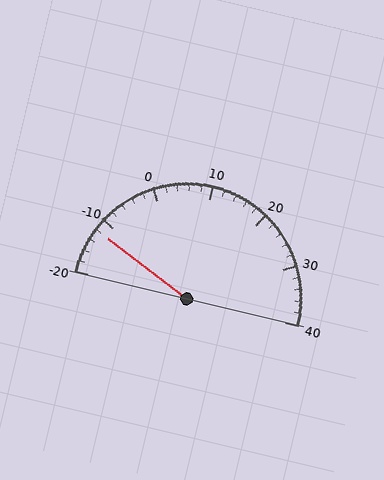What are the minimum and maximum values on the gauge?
The gauge ranges from -20 to 40.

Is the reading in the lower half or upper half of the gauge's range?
The reading is in the lower half of the range (-20 to 40).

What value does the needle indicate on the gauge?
The needle indicates approximately -12.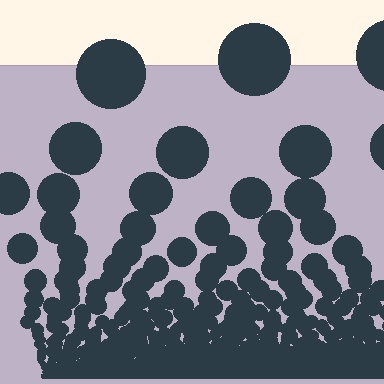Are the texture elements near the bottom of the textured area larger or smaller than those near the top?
Smaller. The gradient is inverted — elements near the bottom are smaller and denser.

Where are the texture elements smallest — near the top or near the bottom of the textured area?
Near the bottom.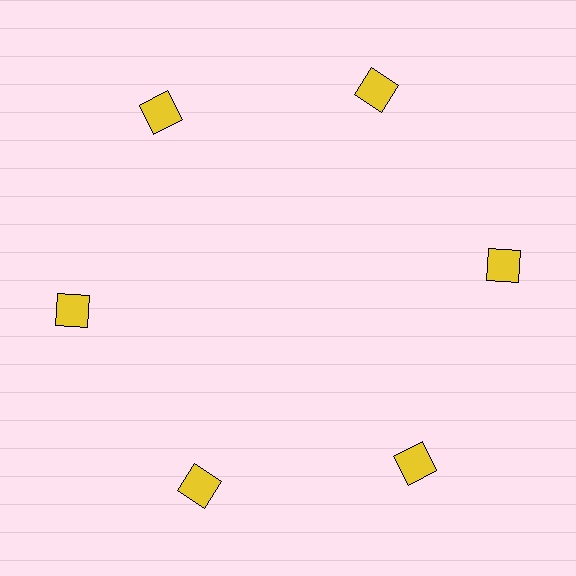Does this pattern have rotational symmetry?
Yes, this pattern has 6-fold rotational symmetry. It looks the same after rotating 60 degrees around the center.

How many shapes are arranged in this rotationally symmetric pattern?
There are 6 shapes, arranged in 6 groups of 1.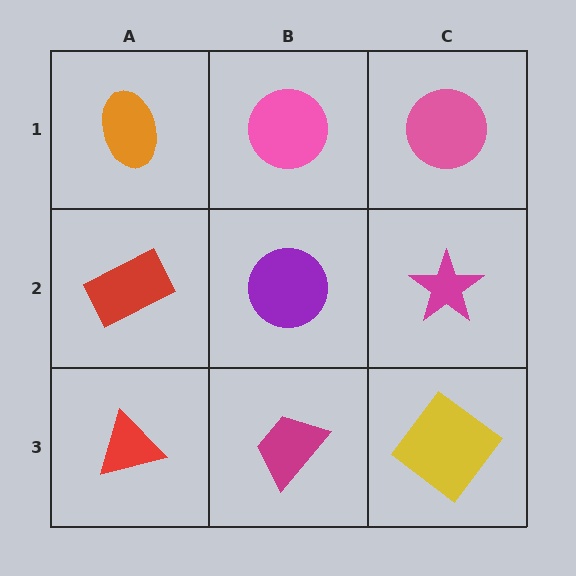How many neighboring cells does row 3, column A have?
2.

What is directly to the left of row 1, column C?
A pink circle.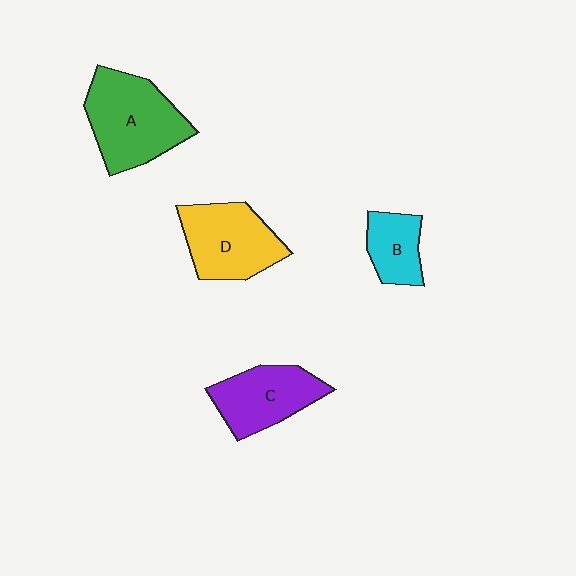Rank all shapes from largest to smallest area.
From largest to smallest: A (green), D (yellow), C (purple), B (cyan).